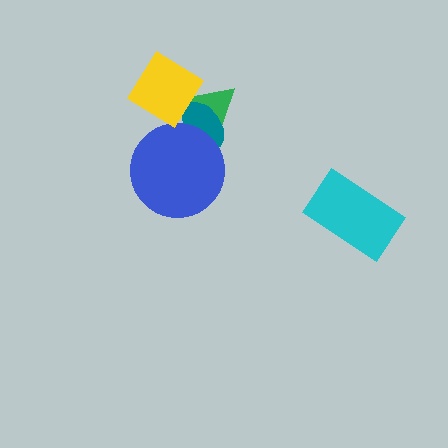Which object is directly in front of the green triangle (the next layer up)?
The teal ellipse is directly in front of the green triangle.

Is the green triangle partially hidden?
Yes, it is partially covered by another shape.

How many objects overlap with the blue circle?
2 objects overlap with the blue circle.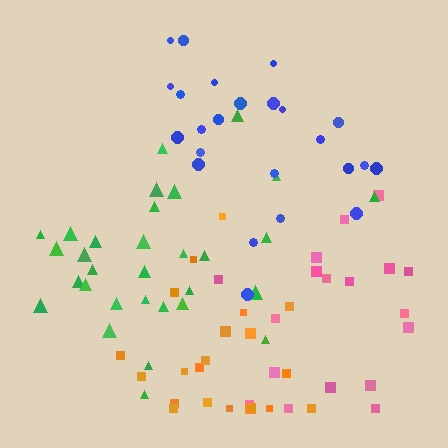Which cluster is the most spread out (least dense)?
Pink.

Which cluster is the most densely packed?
Orange.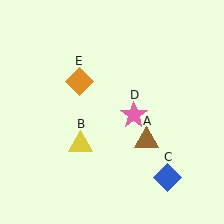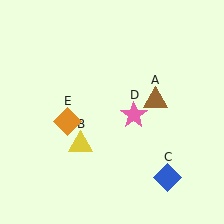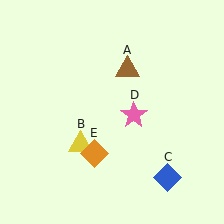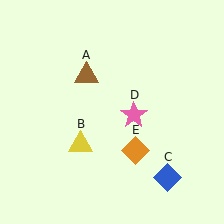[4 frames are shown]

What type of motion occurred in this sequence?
The brown triangle (object A), orange diamond (object E) rotated counterclockwise around the center of the scene.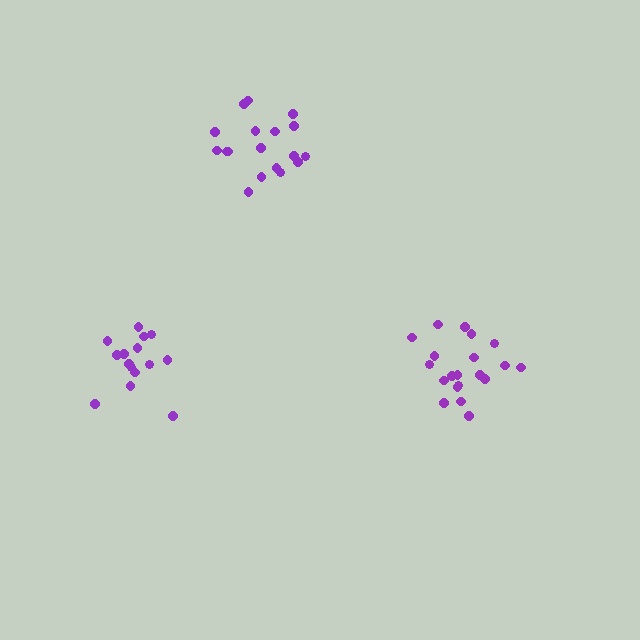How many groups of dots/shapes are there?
There are 3 groups.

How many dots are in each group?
Group 1: 15 dots, Group 2: 18 dots, Group 3: 20 dots (53 total).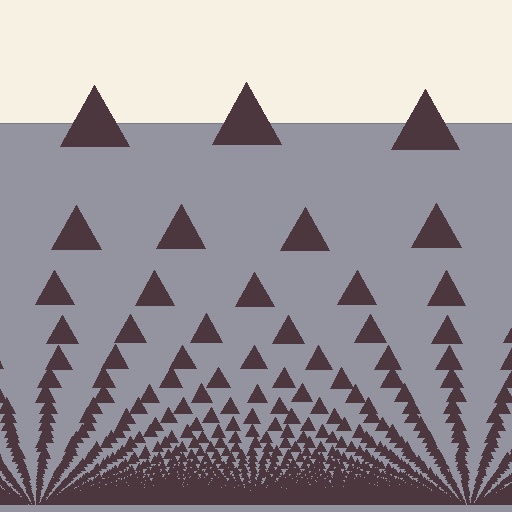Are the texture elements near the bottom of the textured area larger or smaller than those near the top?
Smaller. The gradient is inverted — elements near the bottom are smaller and denser.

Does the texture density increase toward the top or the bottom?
Density increases toward the bottom.